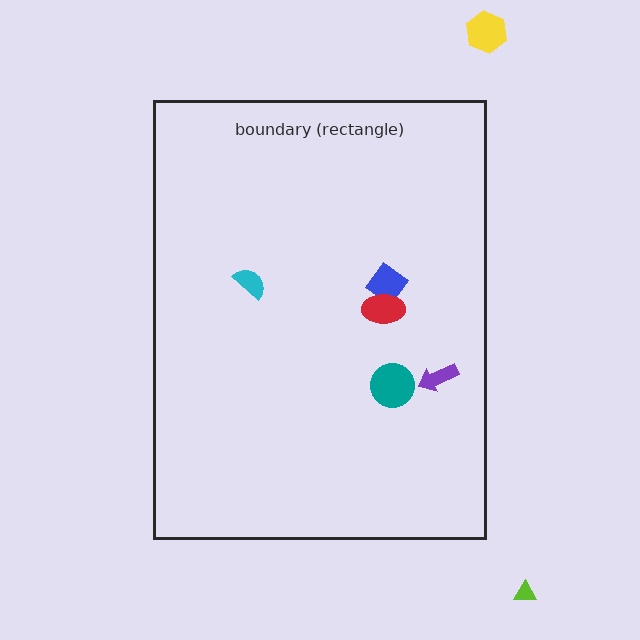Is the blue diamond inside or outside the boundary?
Inside.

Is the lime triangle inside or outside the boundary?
Outside.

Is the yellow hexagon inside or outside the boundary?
Outside.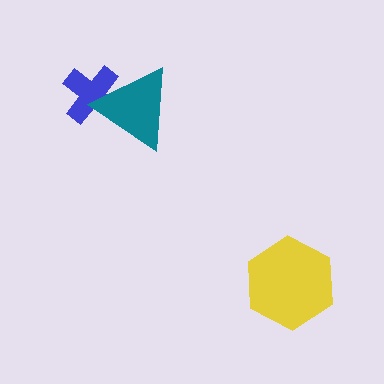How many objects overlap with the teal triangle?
1 object overlaps with the teal triangle.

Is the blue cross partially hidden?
Yes, it is partially covered by another shape.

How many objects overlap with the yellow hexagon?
0 objects overlap with the yellow hexagon.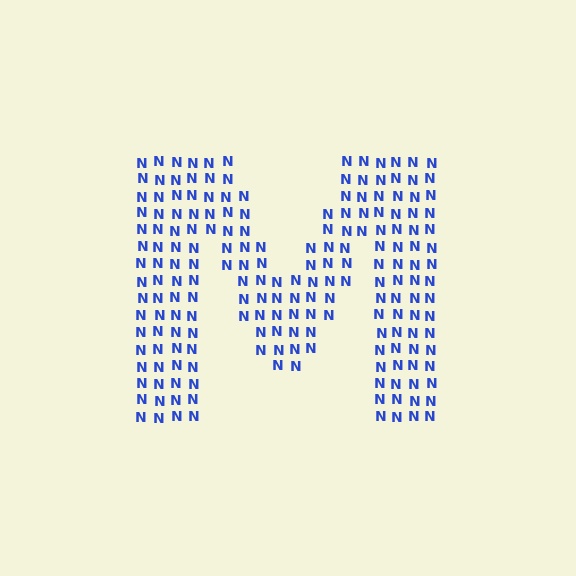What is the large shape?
The large shape is the letter M.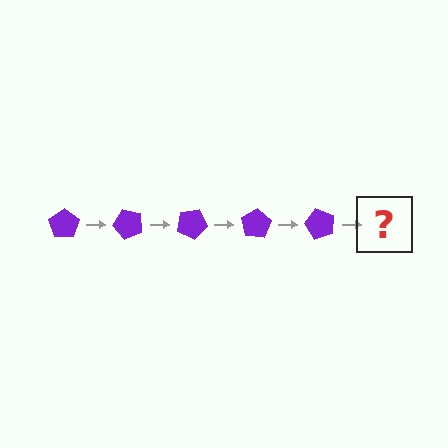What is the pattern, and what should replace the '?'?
The pattern is that the pentagon rotates 50 degrees each step. The '?' should be a purple pentagon rotated 250 degrees.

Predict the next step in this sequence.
The next step is a purple pentagon rotated 250 degrees.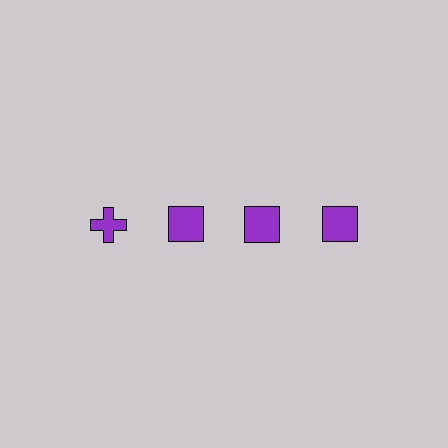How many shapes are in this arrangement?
There are 4 shapes arranged in a grid pattern.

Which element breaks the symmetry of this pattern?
The purple cross in the top row, leftmost column breaks the symmetry. All other shapes are purple squares.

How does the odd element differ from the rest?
It has a different shape: cross instead of square.